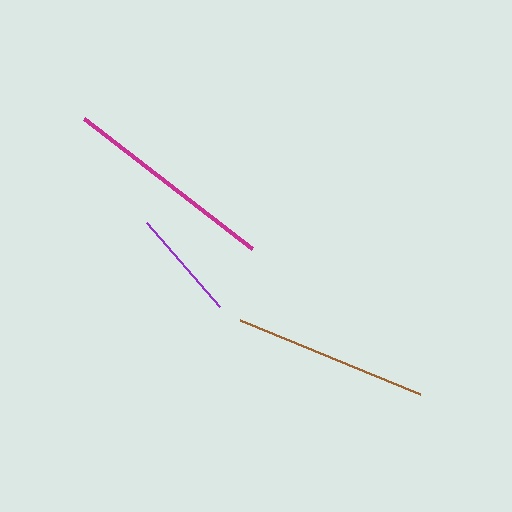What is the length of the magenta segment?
The magenta segment is approximately 213 pixels long.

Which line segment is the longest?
The magenta line is the longest at approximately 213 pixels.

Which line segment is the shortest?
The purple line is the shortest at approximately 111 pixels.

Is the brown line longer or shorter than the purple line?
The brown line is longer than the purple line.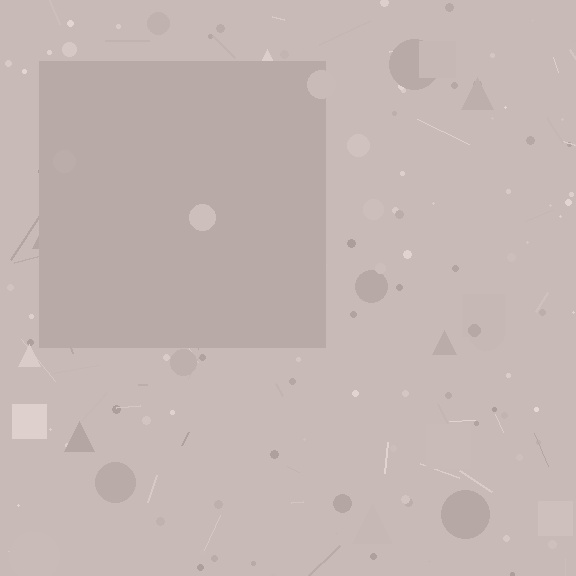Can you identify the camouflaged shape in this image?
The camouflaged shape is a square.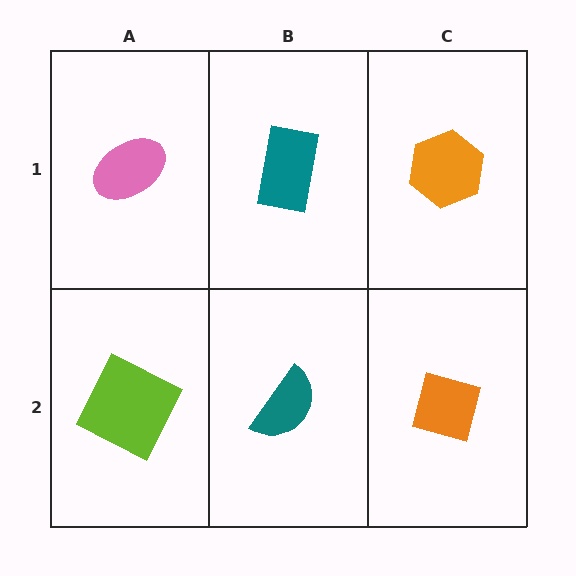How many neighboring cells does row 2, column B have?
3.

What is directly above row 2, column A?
A pink ellipse.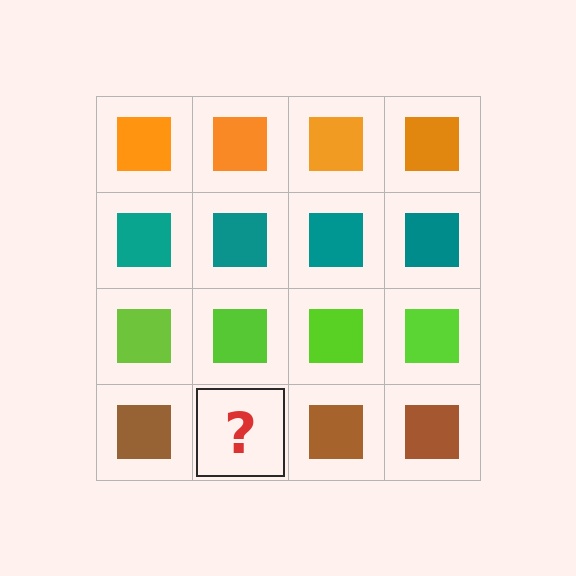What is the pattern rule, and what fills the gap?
The rule is that each row has a consistent color. The gap should be filled with a brown square.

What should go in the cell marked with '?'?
The missing cell should contain a brown square.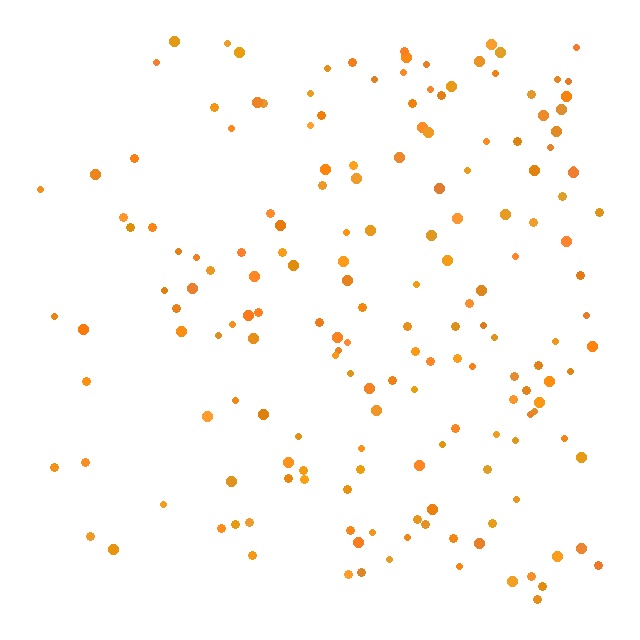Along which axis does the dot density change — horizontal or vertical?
Horizontal.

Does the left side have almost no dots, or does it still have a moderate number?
Still a moderate number, just noticeably fewer than the right.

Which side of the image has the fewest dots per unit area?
The left.